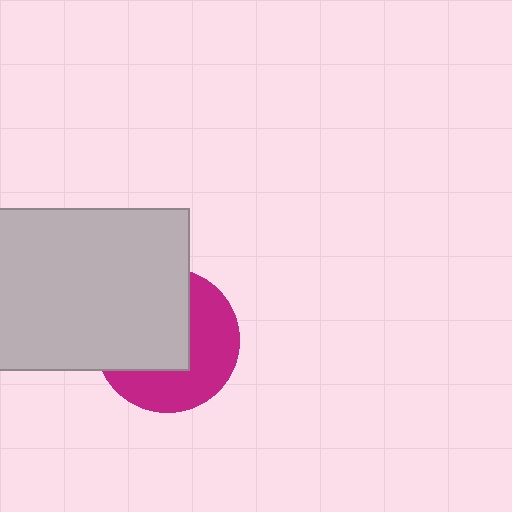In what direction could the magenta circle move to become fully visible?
The magenta circle could move toward the lower-right. That would shift it out from behind the light gray rectangle entirely.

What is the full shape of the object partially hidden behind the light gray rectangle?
The partially hidden object is a magenta circle.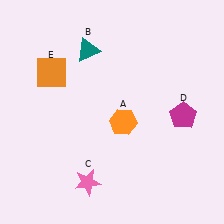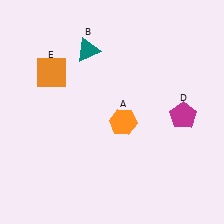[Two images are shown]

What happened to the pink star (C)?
The pink star (C) was removed in Image 2. It was in the bottom-left area of Image 1.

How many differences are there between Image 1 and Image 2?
There is 1 difference between the two images.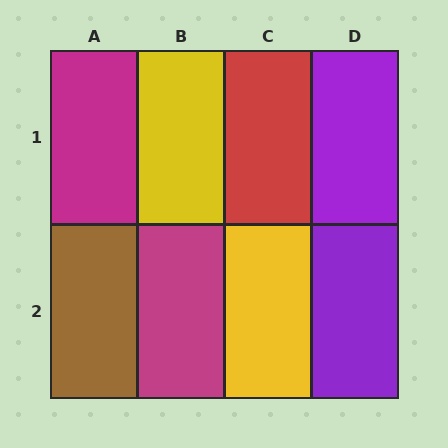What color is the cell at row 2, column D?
Purple.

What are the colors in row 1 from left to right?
Magenta, yellow, red, purple.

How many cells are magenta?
2 cells are magenta.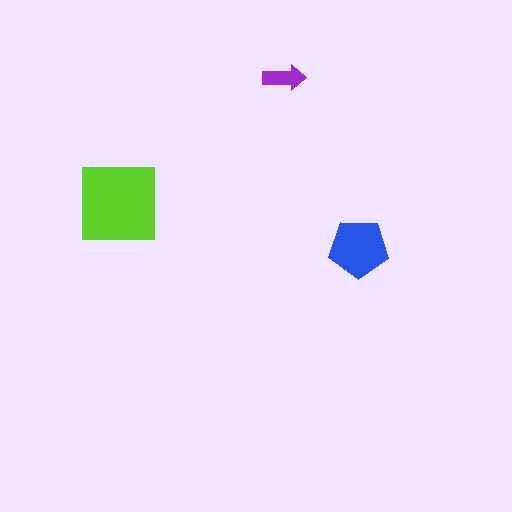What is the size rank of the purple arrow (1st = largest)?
3rd.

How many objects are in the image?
There are 3 objects in the image.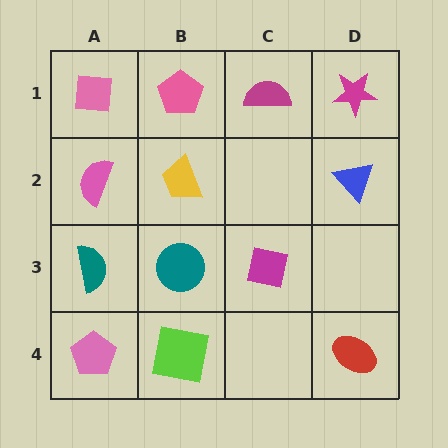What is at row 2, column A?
A pink semicircle.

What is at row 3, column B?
A teal circle.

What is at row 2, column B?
A yellow trapezoid.